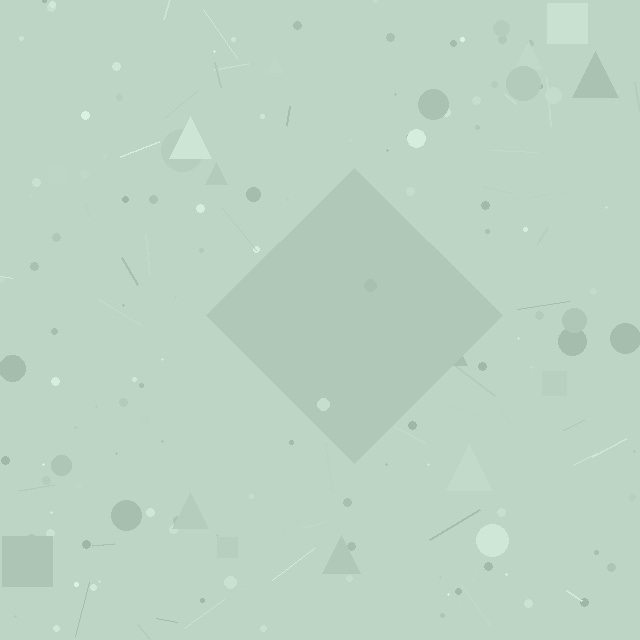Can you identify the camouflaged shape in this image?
The camouflaged shape is a diamond.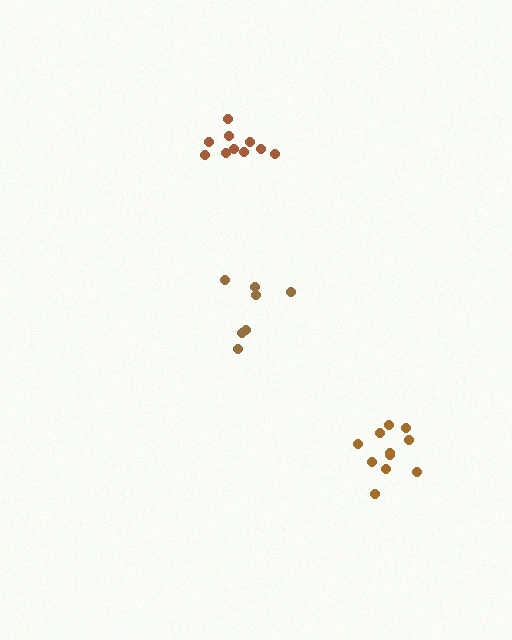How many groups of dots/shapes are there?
There are 3 groups.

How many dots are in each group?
Group 1: 7 dots, Group 2: 10 dots, Group 3: 11 dots (28 total).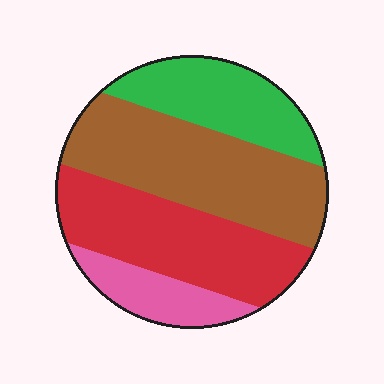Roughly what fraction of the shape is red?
Red covers around 30% of the shape.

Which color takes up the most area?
Brown, at roughly 35%.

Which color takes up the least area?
Pink, at roughly 10%.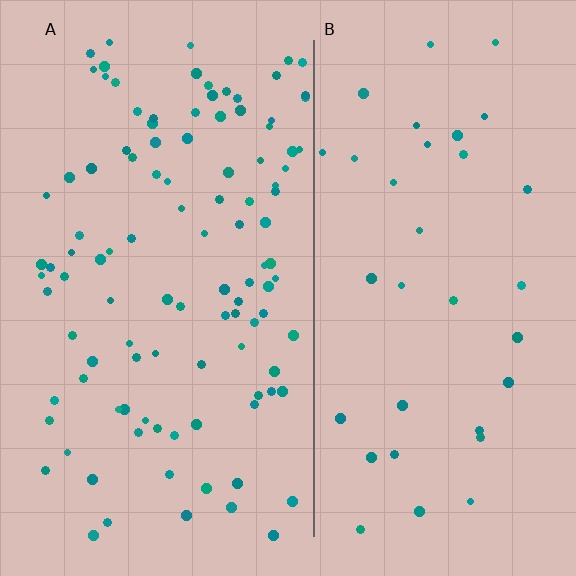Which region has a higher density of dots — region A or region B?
A (the left).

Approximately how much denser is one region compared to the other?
Approximately 3.1× — region A over region B.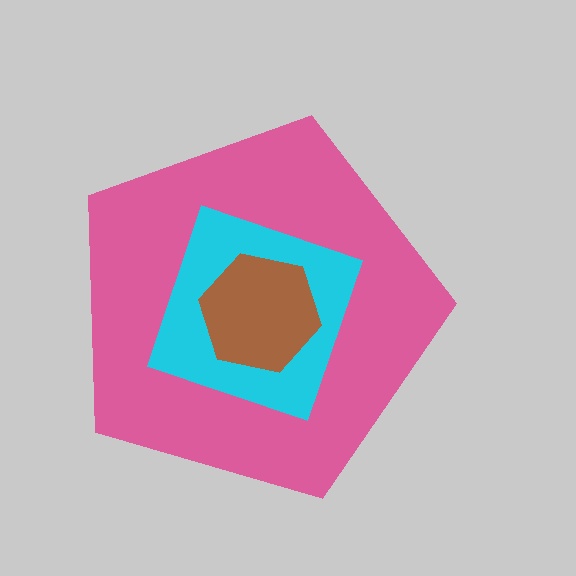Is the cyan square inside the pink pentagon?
Yes.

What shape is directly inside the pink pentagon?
The cyan square.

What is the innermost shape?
The brown hexagon.